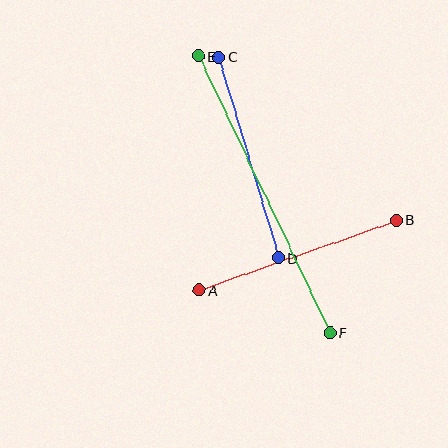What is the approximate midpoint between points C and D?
The midpoint is at approximately (248, 158) pixels.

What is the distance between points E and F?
The distance is approximately 307 pixels.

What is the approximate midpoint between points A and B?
The midpoint is at approximately (298, 255) pixels.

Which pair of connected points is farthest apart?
Points E and F are farthest apart.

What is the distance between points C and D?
The distance is approximately 210 pixels.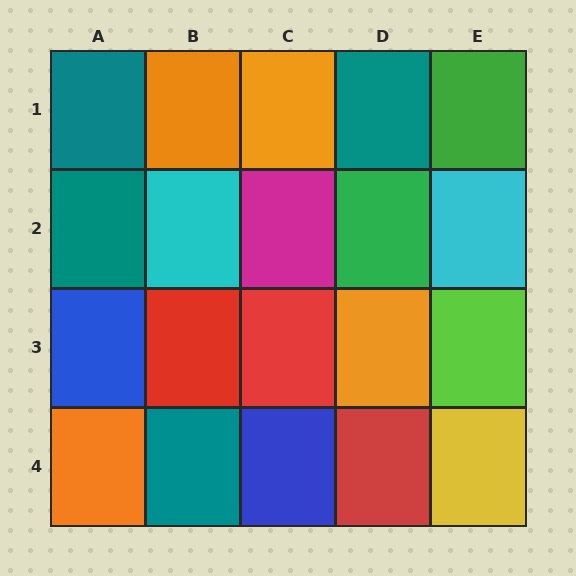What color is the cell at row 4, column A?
Orange.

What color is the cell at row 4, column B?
Teal.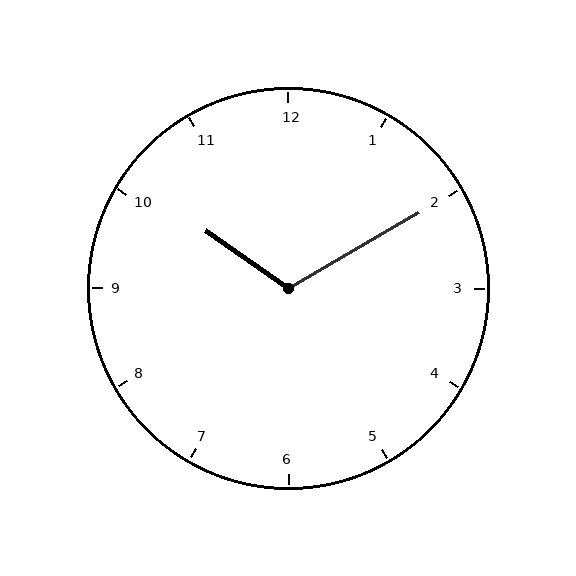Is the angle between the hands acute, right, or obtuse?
It is obtuse.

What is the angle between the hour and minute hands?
Approximately 115 degrees.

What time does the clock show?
10:10.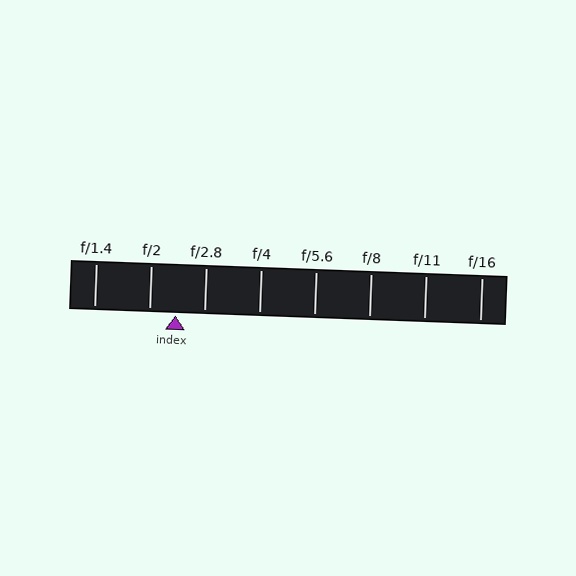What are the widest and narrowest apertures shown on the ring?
The widest aperture shown is f/1.4 and the narrowest is f/16.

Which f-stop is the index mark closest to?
The index mark is closest to f/2.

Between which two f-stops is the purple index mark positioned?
The index mark is between f/2 and f/2.8.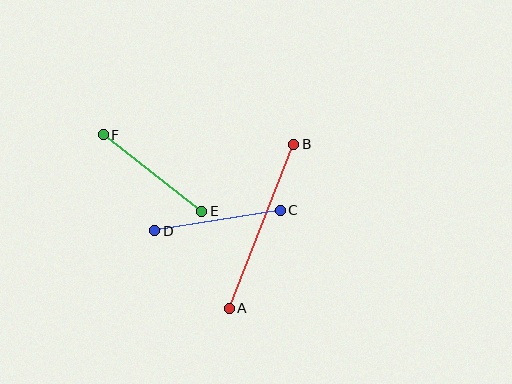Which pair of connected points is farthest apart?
Points A and B are farthest apart.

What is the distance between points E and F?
The distance is approximately 125 pixels.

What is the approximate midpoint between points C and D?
The midpoint is at approximately (217, 220) pixels.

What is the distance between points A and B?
The distance is approximately 177 pixels.